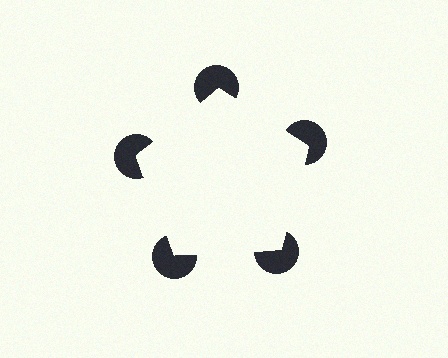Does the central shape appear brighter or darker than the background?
It typically appears slightly brighter than the background, even though no actual brightness change is drawn.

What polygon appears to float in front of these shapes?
An illusory pentagon — its edges are inferred from the aligned wedge cuts in the pac-man discs, not physically drawn.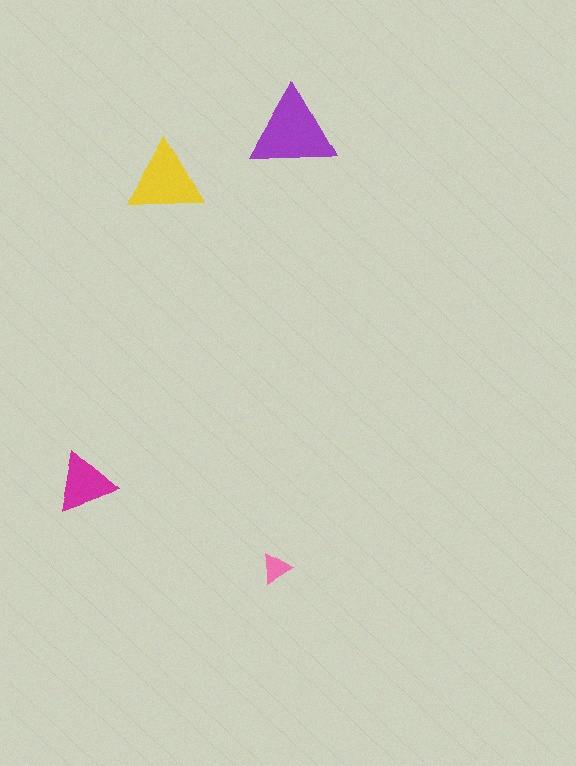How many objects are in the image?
There are 4 objects in the image.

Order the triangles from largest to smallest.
the purple one, the yellow one, the magenta one, the pink one.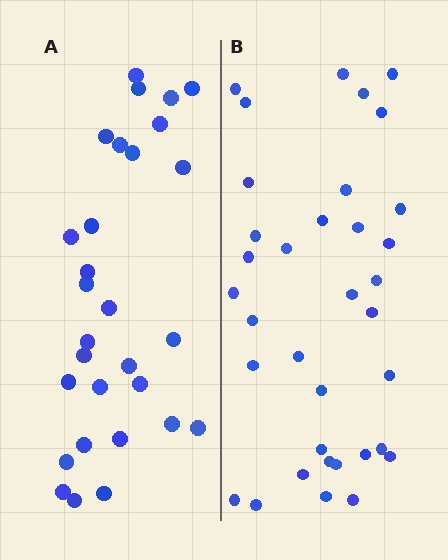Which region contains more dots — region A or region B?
Region B (the right region) has more dots.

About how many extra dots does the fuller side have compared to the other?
Region B has about 6 more dots than region A.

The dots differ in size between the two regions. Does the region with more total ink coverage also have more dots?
No. Region A has more total ink coverage because its dots are larger, but region B actually contains more individual dots. Total area can be misleading — the number of items is what matters here.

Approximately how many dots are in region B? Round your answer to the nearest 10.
About 40 dots. (The exact count is 35, which rounds to 40.)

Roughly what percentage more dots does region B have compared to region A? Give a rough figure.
About 20% more.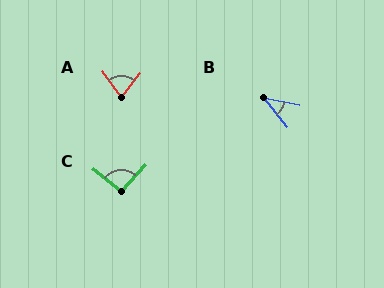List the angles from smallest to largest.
B (40°), A (75°), C (93°).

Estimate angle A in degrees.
Approximately 75 degrees.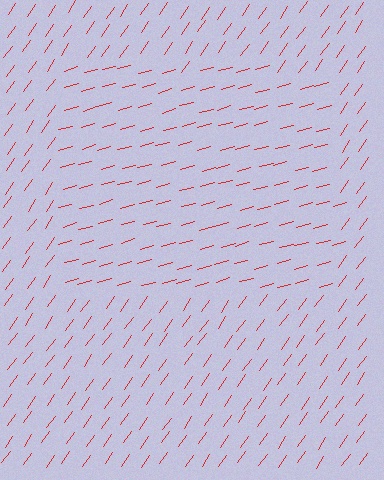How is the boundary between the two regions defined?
The boundary is defined purely by a change in line orientation (approximately 39 degrees difference). All lines are the same color and thickness.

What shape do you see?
I see a rectangle.